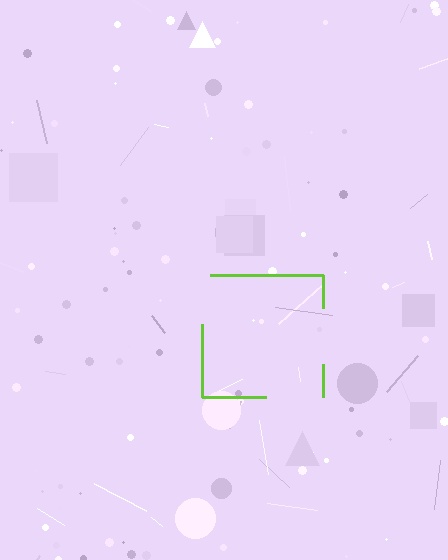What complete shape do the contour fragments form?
The contour fragments form a square.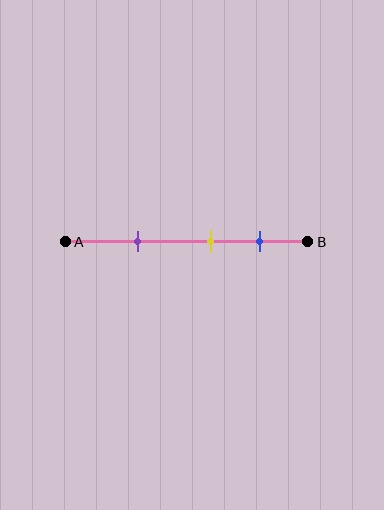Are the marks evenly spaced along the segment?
Yes, the marks are approximately evenly spaced.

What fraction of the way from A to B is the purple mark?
The purple mark is approximately 30% (0.3) of the way from A to B.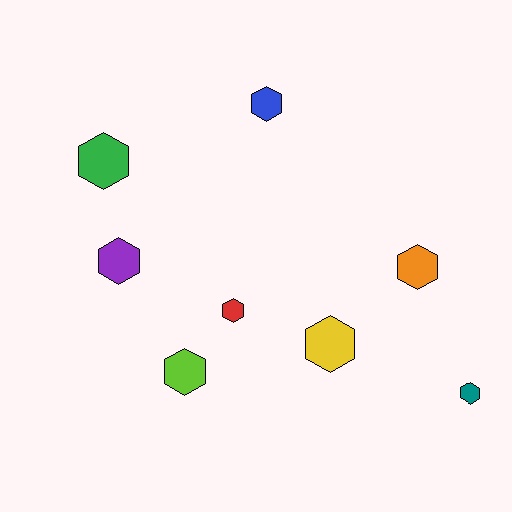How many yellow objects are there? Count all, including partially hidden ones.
There is 1 yellow object.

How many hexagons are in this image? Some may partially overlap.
There are 8 hexagons.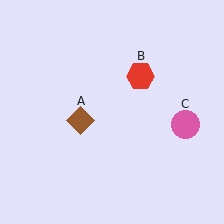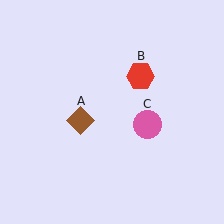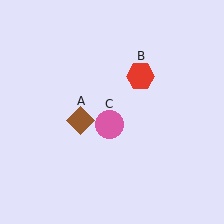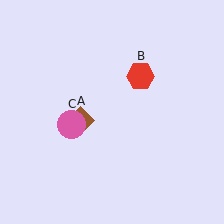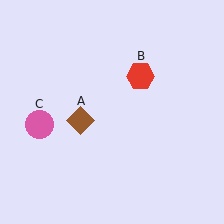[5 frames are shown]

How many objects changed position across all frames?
1 object changed position: pink circle (object C).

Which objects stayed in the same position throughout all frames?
Brown diamond (object A) and red hexagon (object B) remained stationary.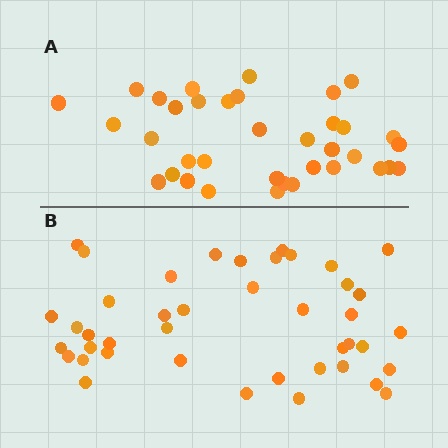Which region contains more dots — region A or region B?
Region B (the bottom region) has more dots.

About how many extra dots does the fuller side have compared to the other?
Region B has about 6 more dots than region A.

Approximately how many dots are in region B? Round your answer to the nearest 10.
About 40 dots. (The exact count is 42, which rounds to 40.)